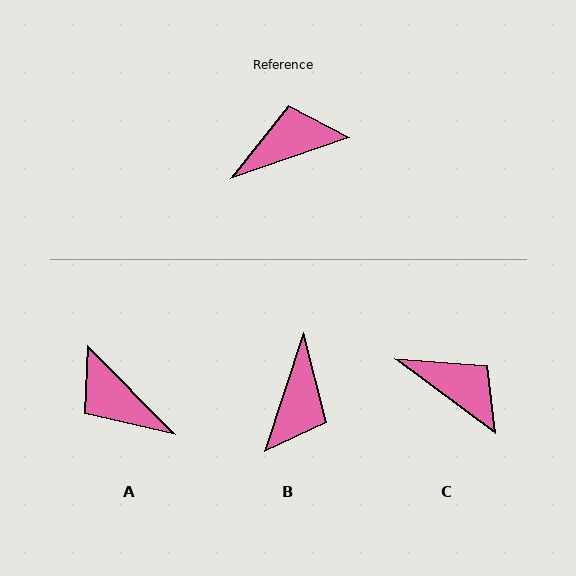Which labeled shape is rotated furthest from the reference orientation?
B, about 127 degrees away.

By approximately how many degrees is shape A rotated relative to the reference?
Approximately 115 degrees counter-clockwise.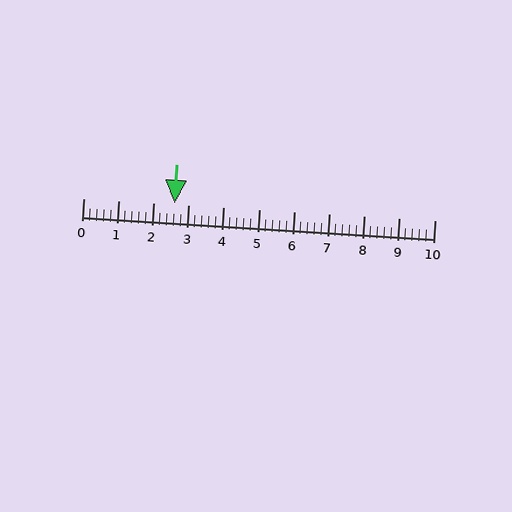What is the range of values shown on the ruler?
The ruler shows values from 0 to 10.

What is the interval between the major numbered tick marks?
The major tick marks are spaced 1 units apart.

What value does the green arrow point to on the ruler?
The green arrow points to approximately 2.6.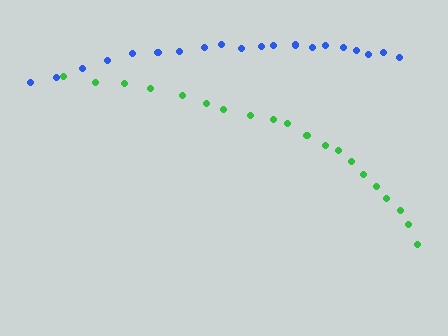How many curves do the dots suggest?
There are 2 distinct paths.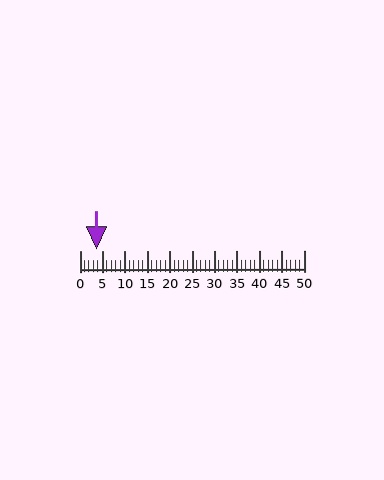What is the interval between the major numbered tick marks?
The major tick marks are spaced 5 units apart.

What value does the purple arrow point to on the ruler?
The purple arrow points to approximately 4.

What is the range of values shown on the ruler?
The ruler shows values from 0 to 50.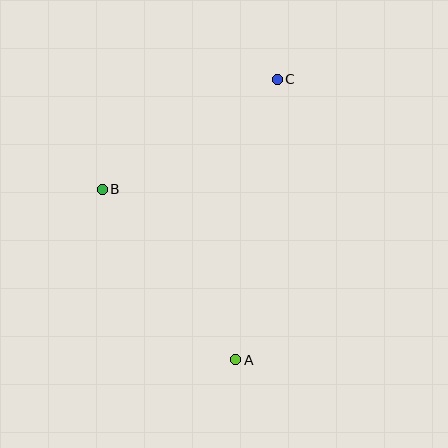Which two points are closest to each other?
Points B and C are closest to each other.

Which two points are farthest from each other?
Points A and C are farthest from each other.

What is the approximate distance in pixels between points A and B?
The distance between A and B is approximately 217 pixels.